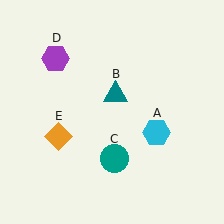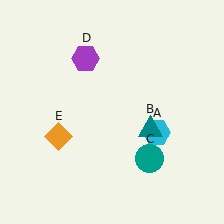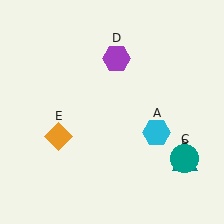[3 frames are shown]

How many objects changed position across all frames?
3 objects changed position: teal triangle (object B), teal circle (object C), purple hexagon (object D).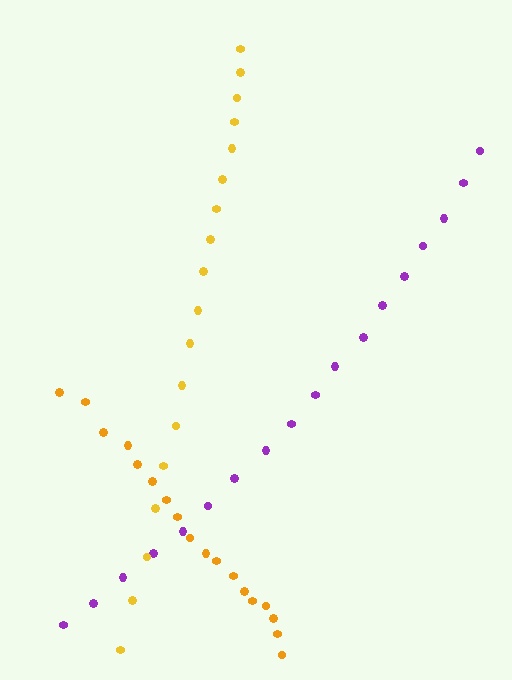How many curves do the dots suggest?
There are 3 distinct paths.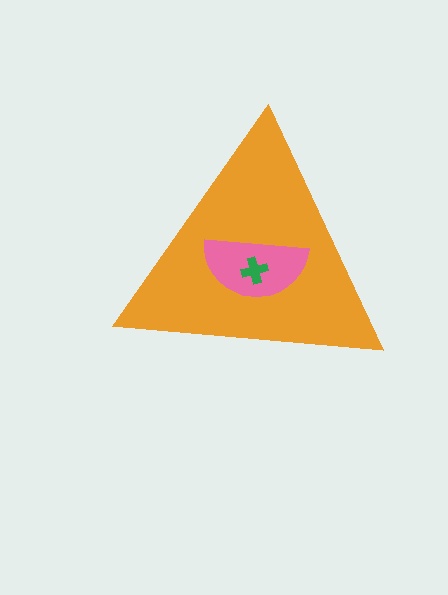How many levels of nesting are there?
3.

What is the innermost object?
The green cross.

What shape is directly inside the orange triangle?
The pink semicircle.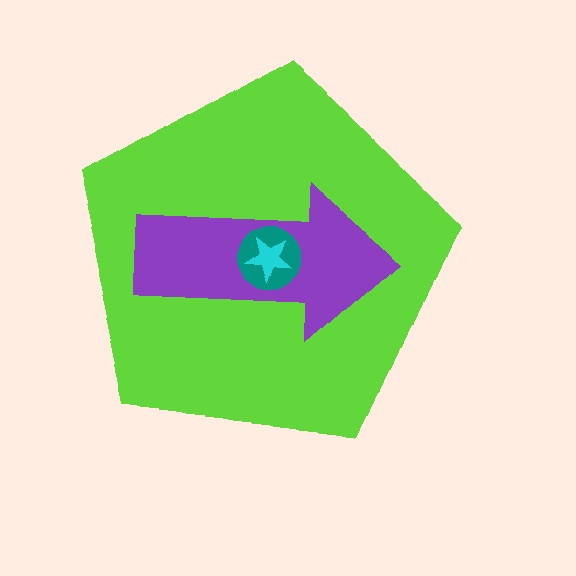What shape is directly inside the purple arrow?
The teal circle.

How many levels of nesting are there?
4.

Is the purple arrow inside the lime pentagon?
Yes.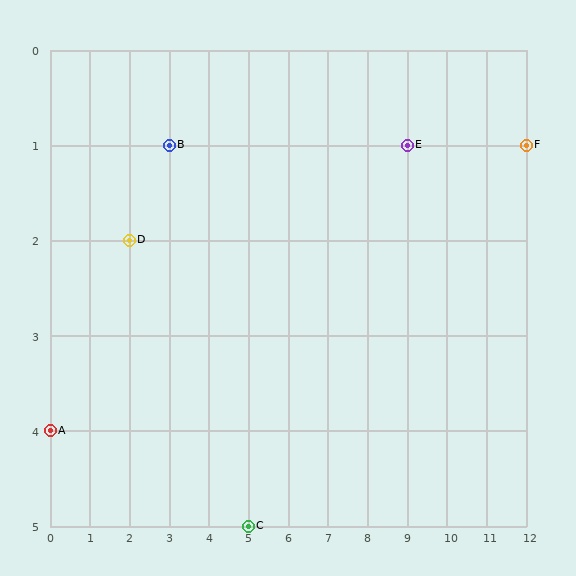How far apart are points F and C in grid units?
Points F and C are 7 columns and 4 rows apart (about 8.1 grid units diagonally).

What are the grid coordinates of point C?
Point C is at grid coordinates (5, 5).